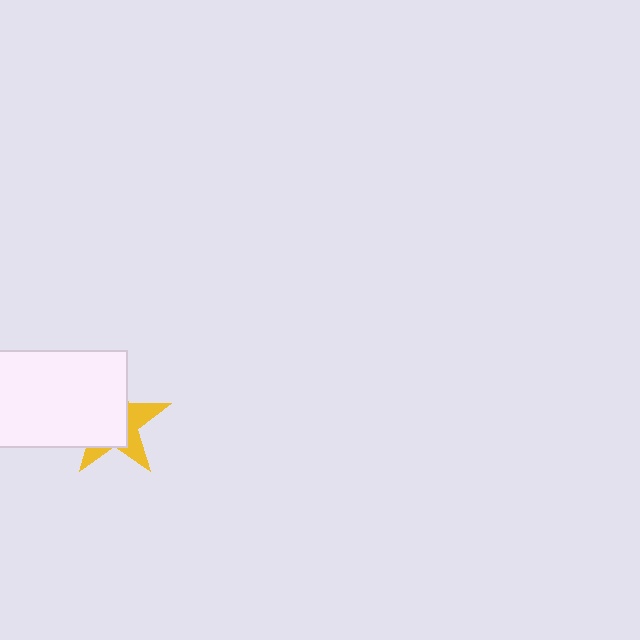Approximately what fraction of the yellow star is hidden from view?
Roughly 62% of the yellow star is hidden behind the white rectangle.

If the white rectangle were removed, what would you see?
You would see the complete yellow star.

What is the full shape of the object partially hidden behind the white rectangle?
The partially hidden object is a yellow star.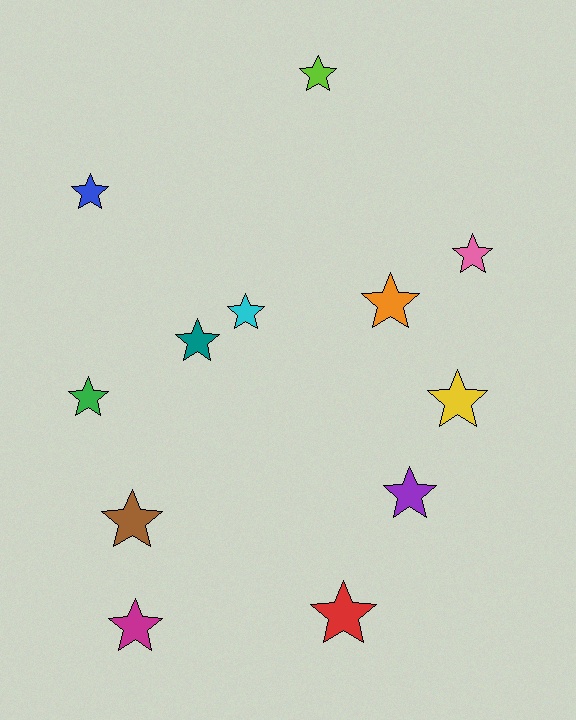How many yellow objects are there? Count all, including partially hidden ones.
There is 1 yellow object.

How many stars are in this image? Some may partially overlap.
There are 12 stars.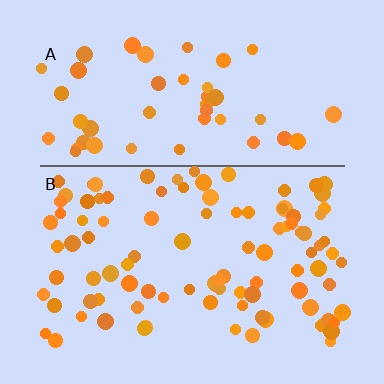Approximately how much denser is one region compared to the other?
Approximately 1.9× — region B over region A.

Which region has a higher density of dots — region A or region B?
B (the bottom).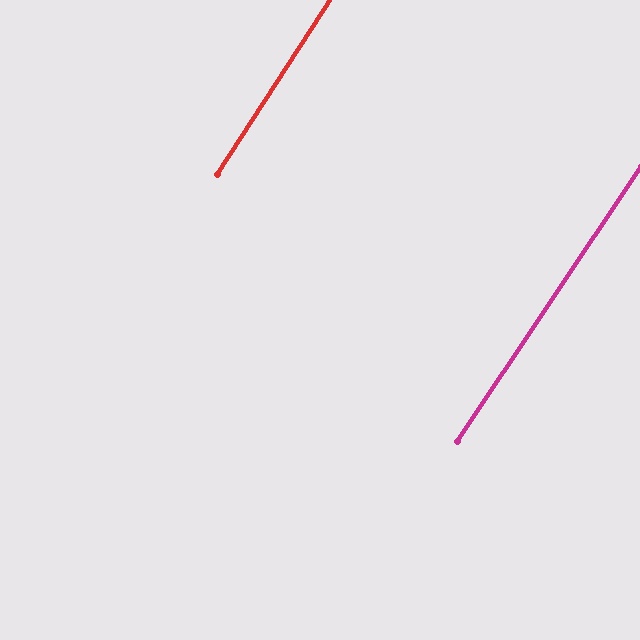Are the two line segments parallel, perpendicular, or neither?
Parallel — their directions differ by only 0.7°.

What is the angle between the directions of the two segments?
Approximately 1 degree.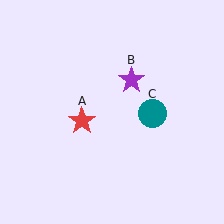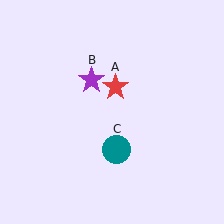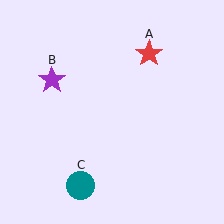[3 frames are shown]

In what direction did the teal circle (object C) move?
The teal circle (object C) moved down and to the left.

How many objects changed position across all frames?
3 objects changed position: red star (object A), purple star (object B), teal circle (object C).